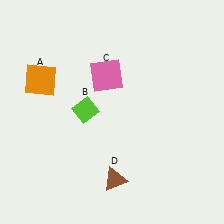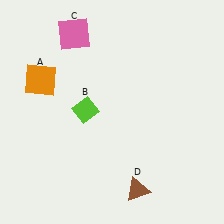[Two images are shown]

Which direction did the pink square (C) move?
The pink square (C) moved up.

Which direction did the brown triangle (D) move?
The brown triangle (D) moved right.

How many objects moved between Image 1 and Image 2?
2 objects moved between the two images.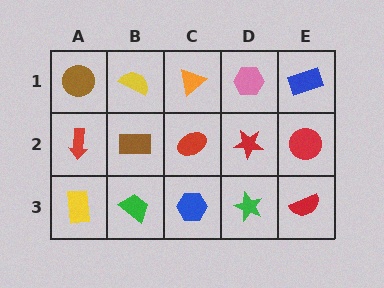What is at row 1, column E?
A blue rectangle.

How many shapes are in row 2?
5 shapes.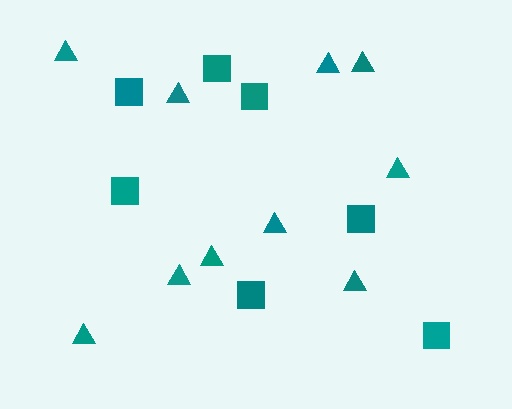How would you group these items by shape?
There are 2 groups: one group of squares (7) and one group of triangles (10).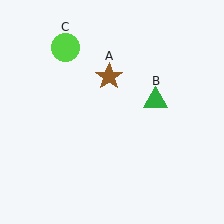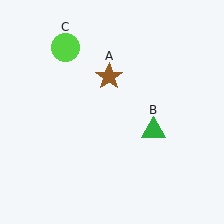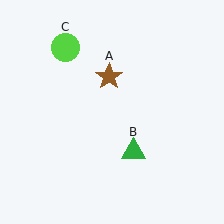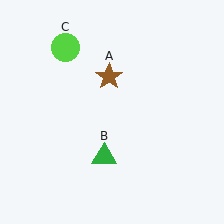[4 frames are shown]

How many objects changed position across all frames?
1 object changed position: green triangle (object B).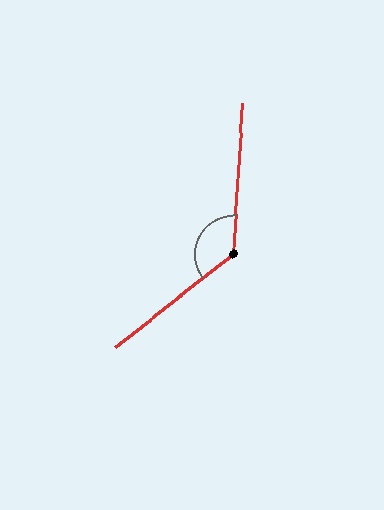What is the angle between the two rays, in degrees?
Approximately 132 degrees.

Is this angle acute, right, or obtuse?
It is obtuse.